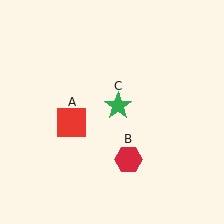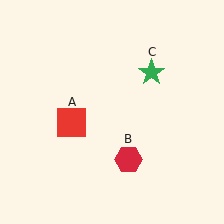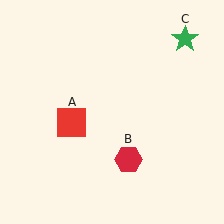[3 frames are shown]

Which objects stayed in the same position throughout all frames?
Red square (object A) and red hexagon (object B) remained stationary.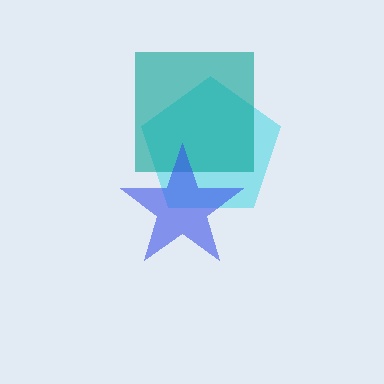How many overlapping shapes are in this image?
There are 3 overlapping shapes in the image.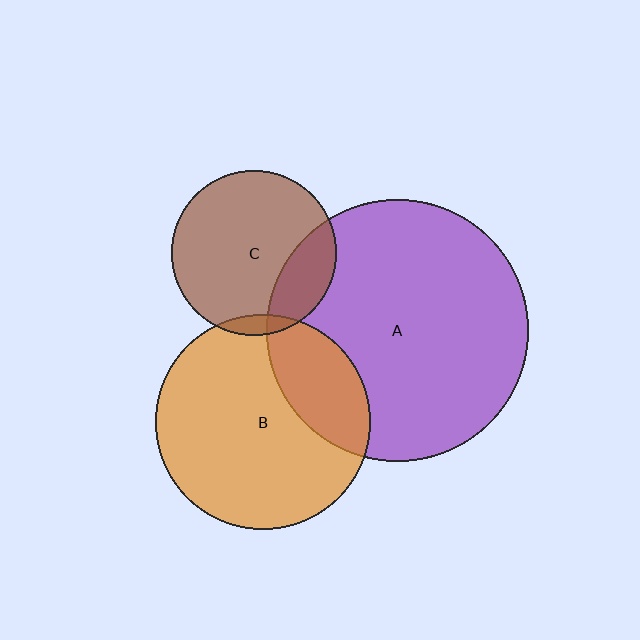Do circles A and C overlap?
Yes.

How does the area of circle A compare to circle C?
Approximately 2.5 times.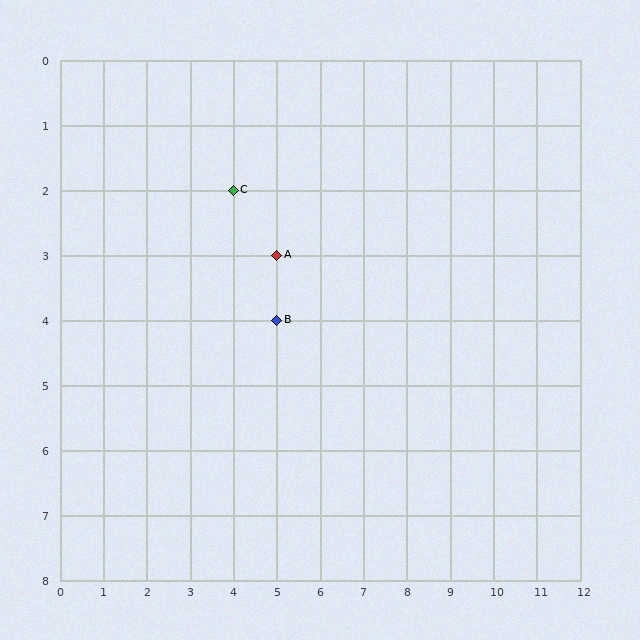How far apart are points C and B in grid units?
Points C and B are 1 column and 2 rows apart (about 2.2 grid units diagonally).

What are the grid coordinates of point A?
Point A is at grid coordinates (5, 3).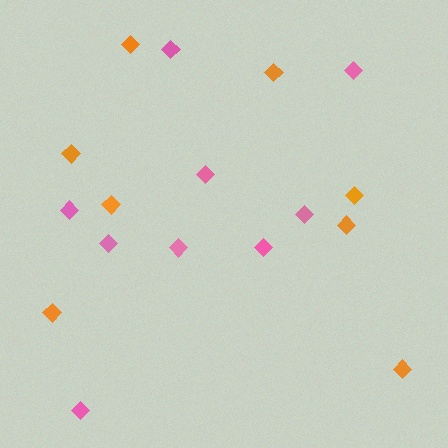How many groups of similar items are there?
There are 2 groups: one group of orange diamonds (8) and one group of pink diamonds (9).